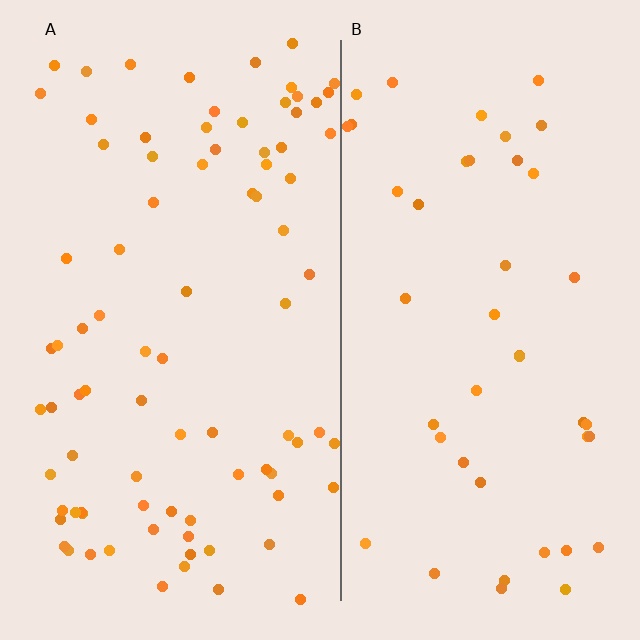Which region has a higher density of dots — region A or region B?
A (the left).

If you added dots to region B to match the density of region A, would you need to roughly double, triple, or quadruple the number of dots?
Approximately double.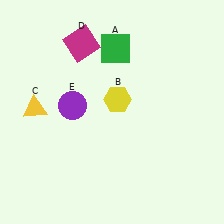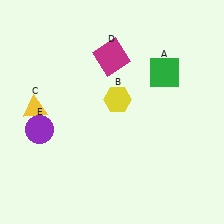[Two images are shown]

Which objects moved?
The objects that moved are: the green square (A), the magenta square (D), the purple circle (E).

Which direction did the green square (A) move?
The green square (A) moved right.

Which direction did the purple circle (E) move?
The purple circle (E) moved left.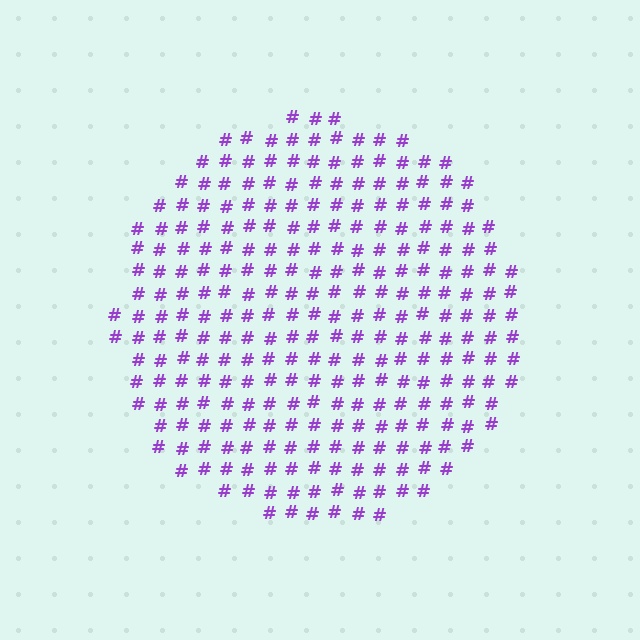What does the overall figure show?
The overall figure shows a circle.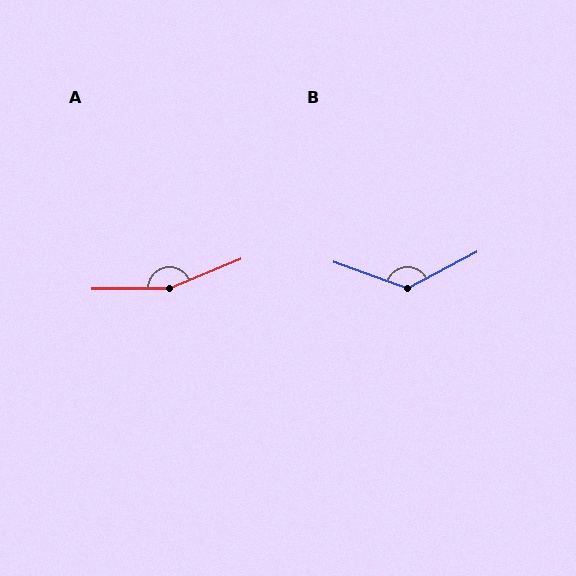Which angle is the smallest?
B, at approximately 133 degrees.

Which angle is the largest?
A, at approximately 158 degrees.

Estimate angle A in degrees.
Approximately 158 degrees.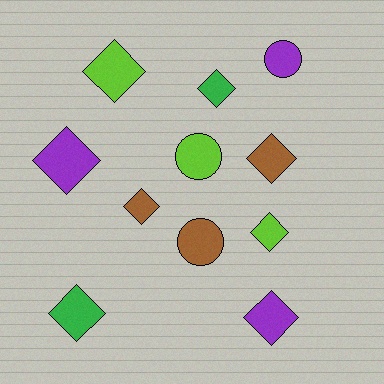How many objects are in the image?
There are 11 objects.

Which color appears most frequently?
Brown, with 3 objects.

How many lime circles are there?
There is 1 lime circle.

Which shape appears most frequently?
Diamond, with 8 objects.